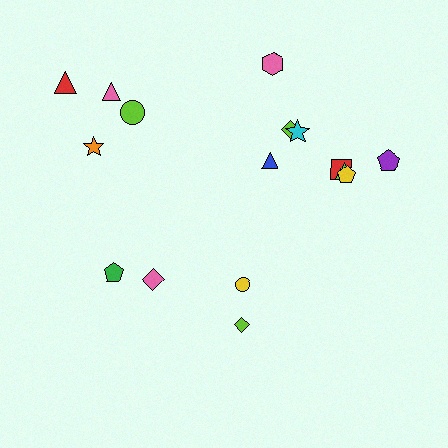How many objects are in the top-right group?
There are 8 objects.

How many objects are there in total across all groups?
There are 16 objects.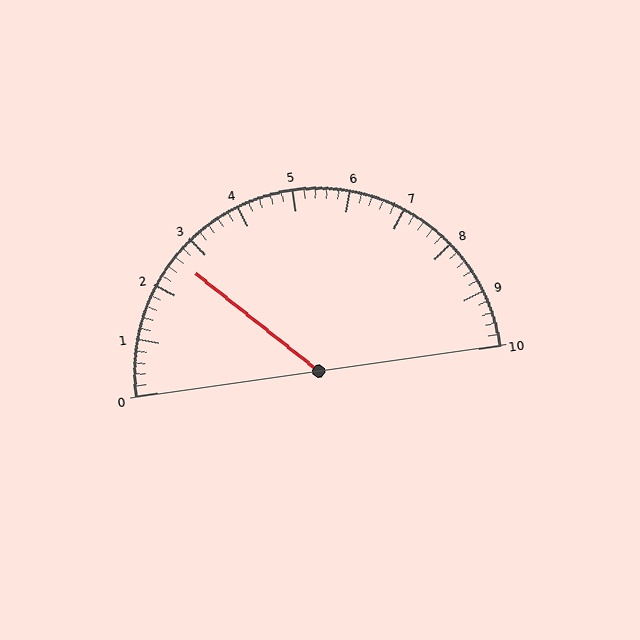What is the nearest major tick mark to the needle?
The nearest major tick mark is 3.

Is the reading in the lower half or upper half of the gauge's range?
The reading is in the lower half of the range (0 to 10).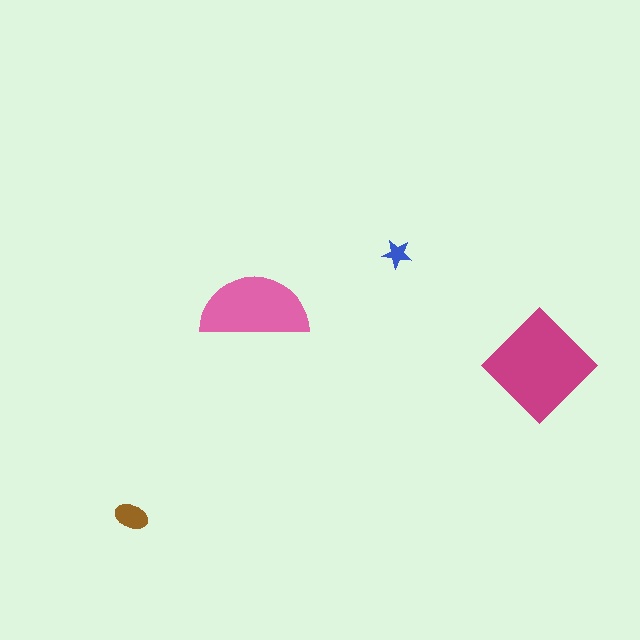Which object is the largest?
The magenta diamond.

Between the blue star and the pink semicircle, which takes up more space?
The pink semicircle.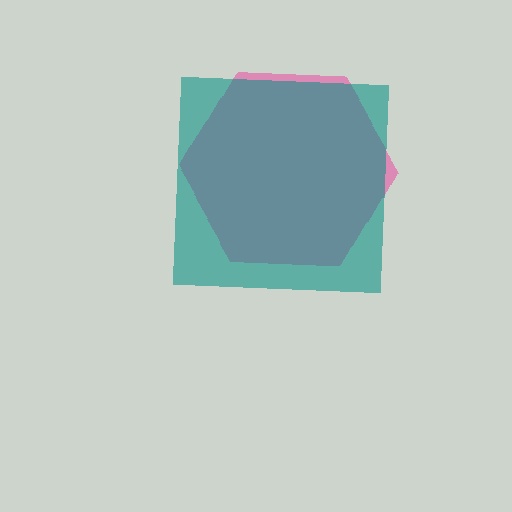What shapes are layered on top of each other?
The layered shapes are: a pink hexagon, a teal square.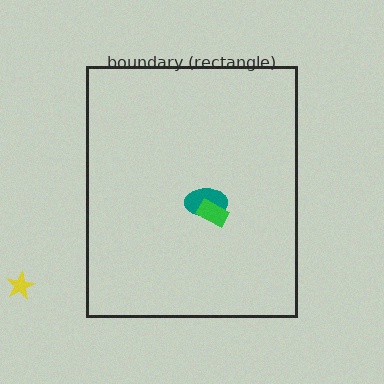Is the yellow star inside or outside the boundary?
Outside.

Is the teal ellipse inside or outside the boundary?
Inside.